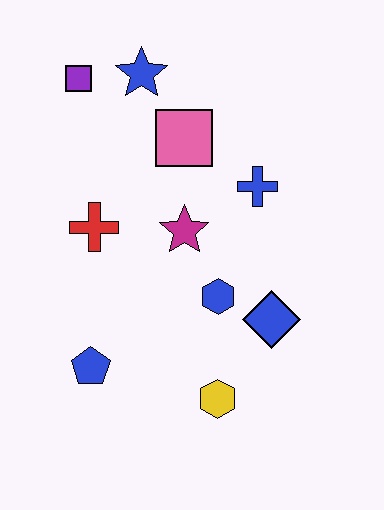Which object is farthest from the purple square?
The yellow hexagon is farthest from the purple square.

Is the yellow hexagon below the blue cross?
Yes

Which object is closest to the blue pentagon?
The yellow hexagon is closest to the blue pentagon.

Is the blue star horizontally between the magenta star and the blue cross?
No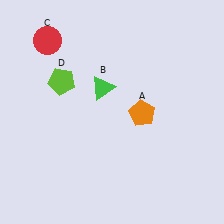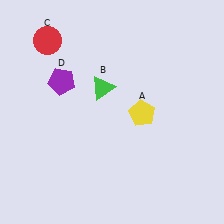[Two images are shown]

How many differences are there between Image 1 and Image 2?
There are 2 differences between the two images.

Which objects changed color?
A changed from orange to yellow. D changed from lime to purple.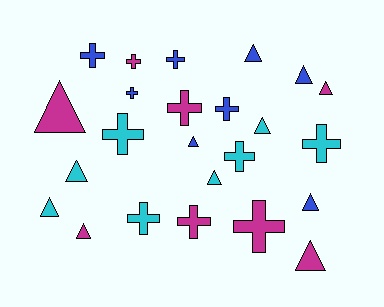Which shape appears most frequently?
Cross, with 12 objects.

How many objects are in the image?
There are 24 objects.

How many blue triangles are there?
There are 4 blue triangles.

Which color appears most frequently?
Blue, with 8 objects.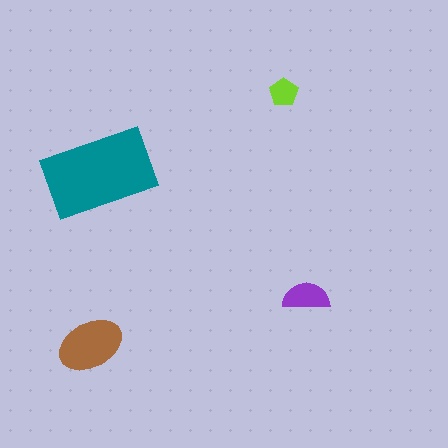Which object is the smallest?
The lime pentagon.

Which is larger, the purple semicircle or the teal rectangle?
The teal rectangle.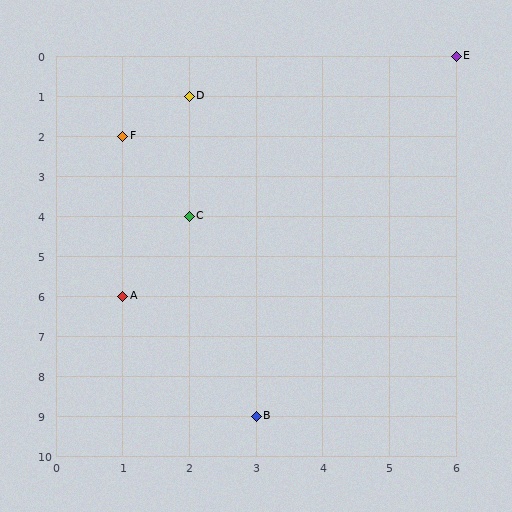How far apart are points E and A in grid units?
Points E and A are 5 columns and 6 rows apart (about 7.8 grid units diagonally).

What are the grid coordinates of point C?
Point C is at grid coordinates (2, 4).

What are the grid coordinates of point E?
Point E is at grid coordinates (6, 0).